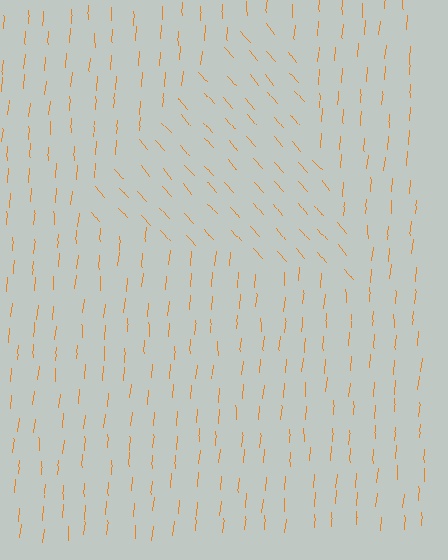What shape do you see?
I see a triangle.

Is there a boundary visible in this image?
Yes, there is a texture boundary formed by a change in line orientation.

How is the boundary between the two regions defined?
The boundary is defined purely by a change in line orientation (approximately 45 degrees difference). All lines are the same color and thickness.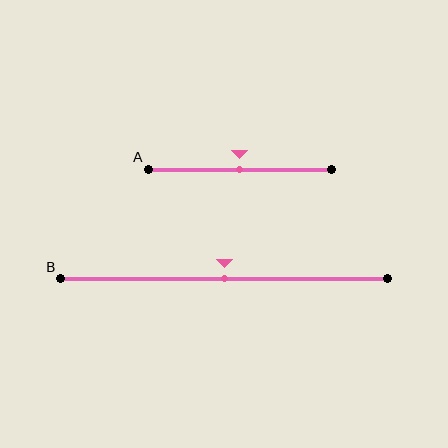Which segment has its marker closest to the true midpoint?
Segment A has its marker closest to the true midpoint.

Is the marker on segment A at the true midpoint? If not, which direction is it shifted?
Yes, the marker on segment A is at the true midpoint.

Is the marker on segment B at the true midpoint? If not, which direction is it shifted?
Yes, the marker on segment B is at the true midpoint.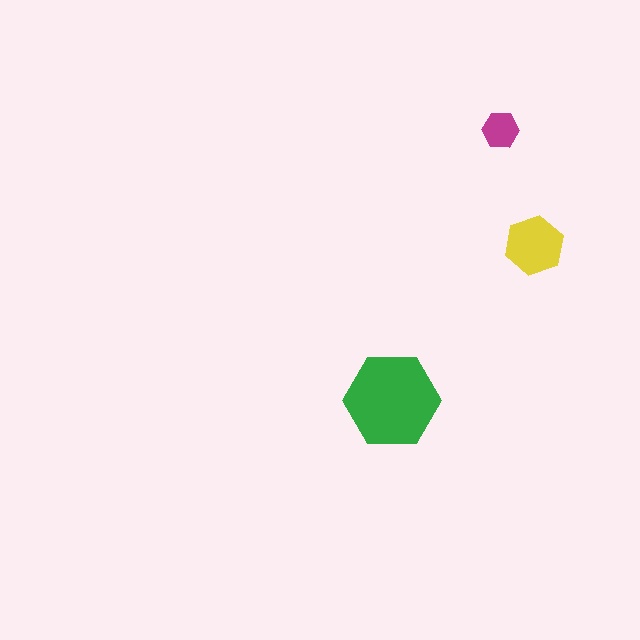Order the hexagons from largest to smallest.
the green one, the yellow one, the magenta one.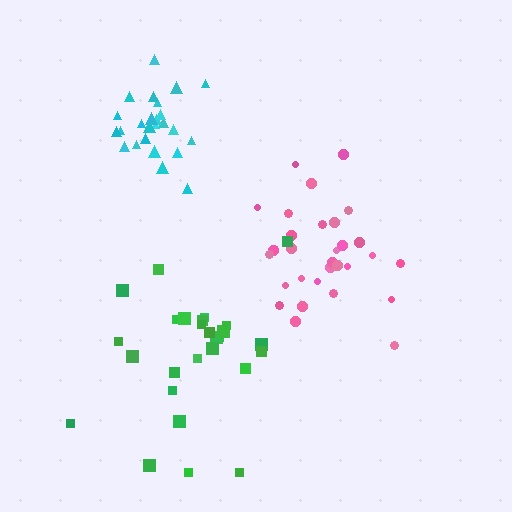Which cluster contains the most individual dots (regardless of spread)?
Pink (32).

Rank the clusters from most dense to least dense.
cyan, pink, green.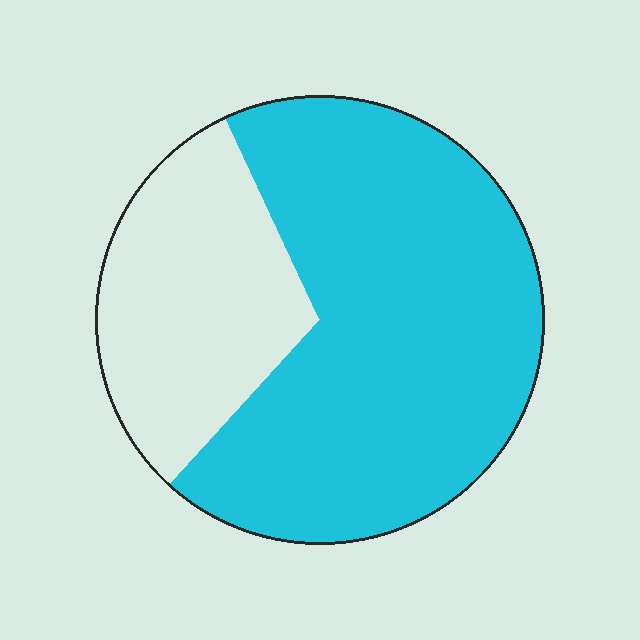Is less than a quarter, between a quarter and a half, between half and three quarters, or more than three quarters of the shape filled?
Between half and three quarters.